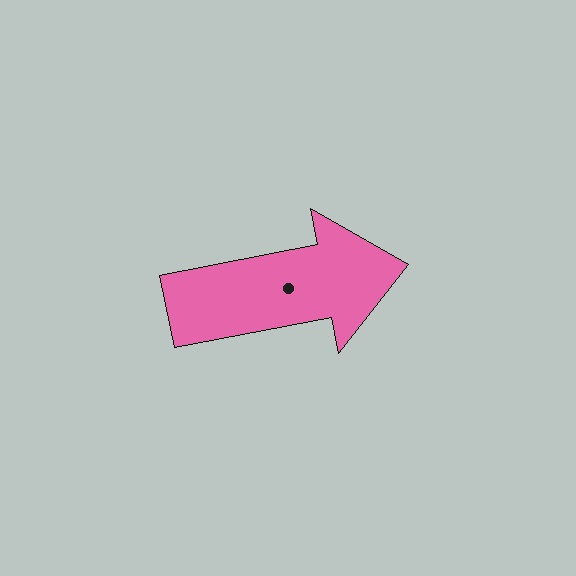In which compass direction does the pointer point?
East.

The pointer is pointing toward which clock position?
Roughly 3 o'clock.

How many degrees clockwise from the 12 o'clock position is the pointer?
Approximately 79 degrees.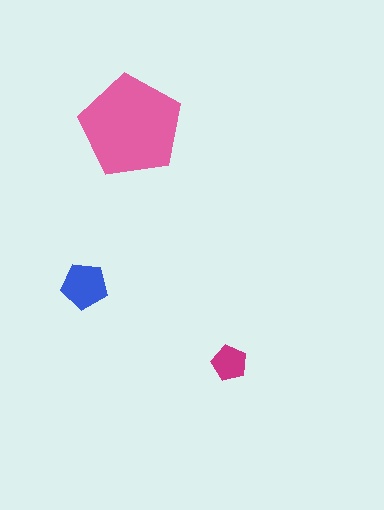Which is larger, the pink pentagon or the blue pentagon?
The pink one.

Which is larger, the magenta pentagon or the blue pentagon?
The blue one.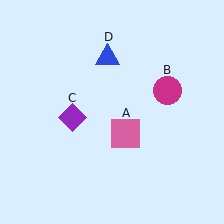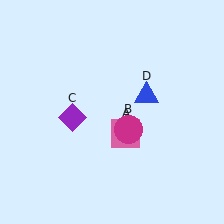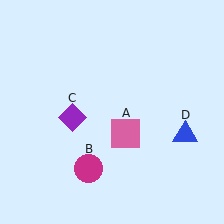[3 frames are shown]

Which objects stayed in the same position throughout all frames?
Pink square (object A) and purple diamond (object C) remained stationary.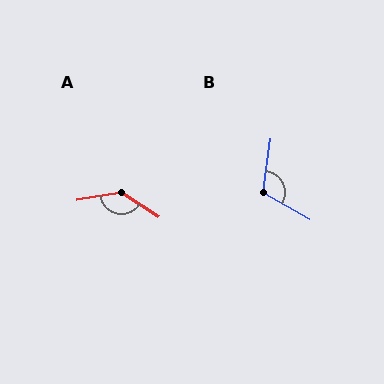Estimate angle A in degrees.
Approximately 139 degrees.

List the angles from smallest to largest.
B (112°), A (139°).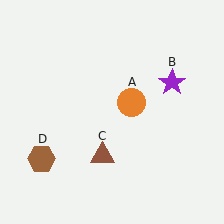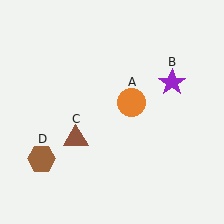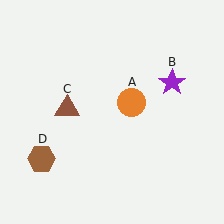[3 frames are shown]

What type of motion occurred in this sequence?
The brown triangle (object C) rotated clockwise around the center of the scene.